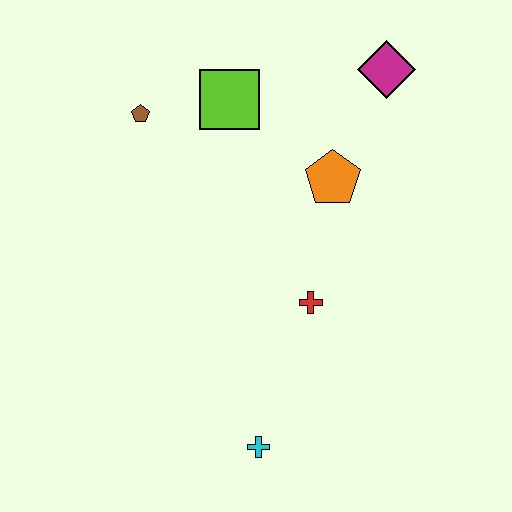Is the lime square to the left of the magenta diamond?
Yes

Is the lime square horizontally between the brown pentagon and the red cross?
Yes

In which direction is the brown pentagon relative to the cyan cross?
The brown pentagon is above the cyan cross.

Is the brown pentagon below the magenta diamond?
Yes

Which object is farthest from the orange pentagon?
The cyan cross is farthest from the orange pentagon.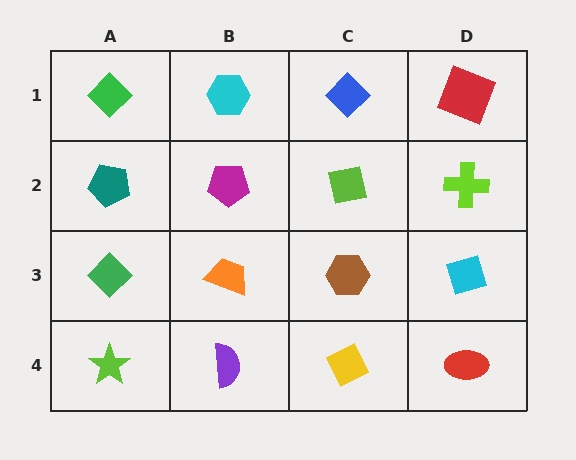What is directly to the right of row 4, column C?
A red ellipse.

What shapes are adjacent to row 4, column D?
A cyan diamond (row 3, column D), a yellow diamond (row 4, column C).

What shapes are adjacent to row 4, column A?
A green diamond (row 3, column A), a purple semicircle (row 4, column B).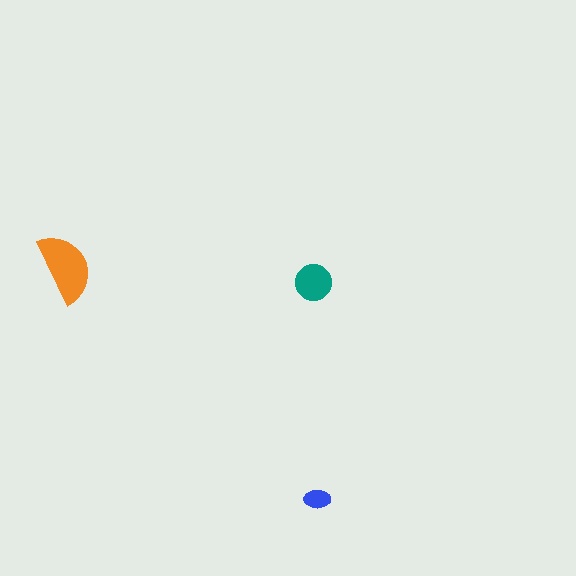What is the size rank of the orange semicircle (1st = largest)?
1st.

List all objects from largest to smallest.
The orange semicircle, the teal circle, the blue ellipse.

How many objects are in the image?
There are 3 objects in the image.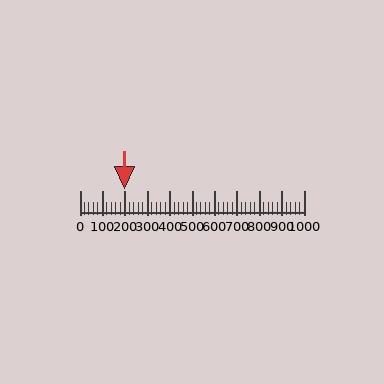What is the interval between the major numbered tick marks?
The major tick marks are spaced 100 units apart.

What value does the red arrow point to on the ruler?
The red arrow points to approximately 200.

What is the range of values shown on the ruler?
The ruler shows values from 0 to 1000.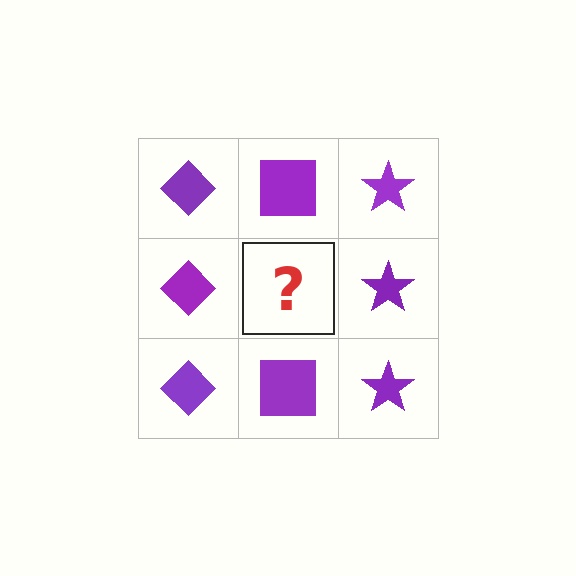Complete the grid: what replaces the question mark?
The question mark should be replaced with a purple square.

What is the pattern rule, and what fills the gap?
The rule is that each column has a consistent shape. The gap should be filled with a purple square.